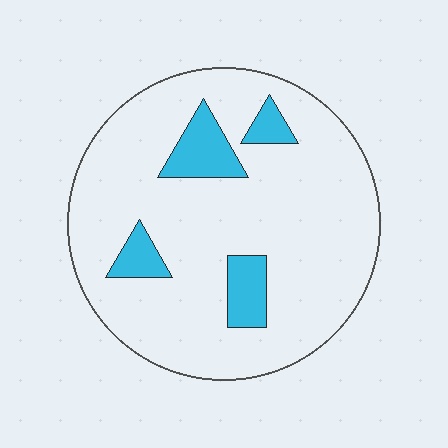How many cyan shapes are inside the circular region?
4.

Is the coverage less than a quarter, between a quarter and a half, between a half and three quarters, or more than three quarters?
Less than a quarter.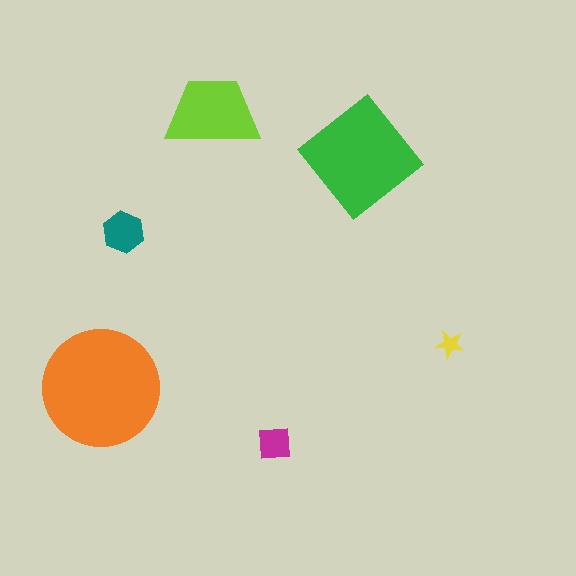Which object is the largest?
The orange circle.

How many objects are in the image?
There are 6 objects in the image.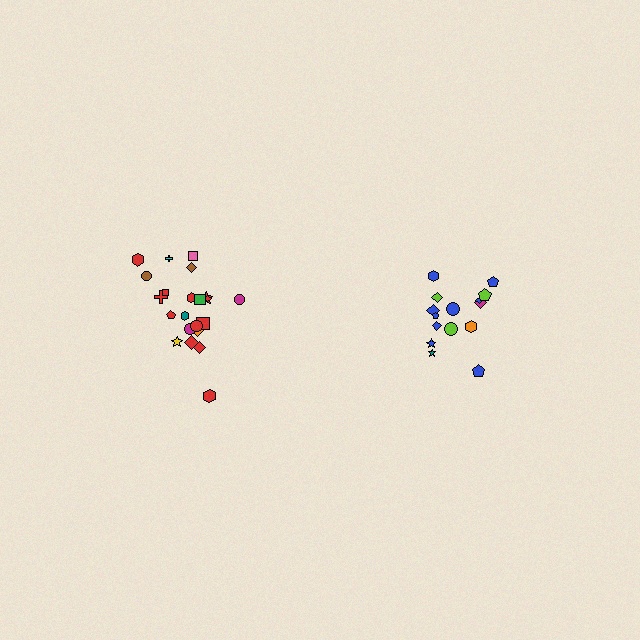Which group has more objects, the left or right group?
The left group.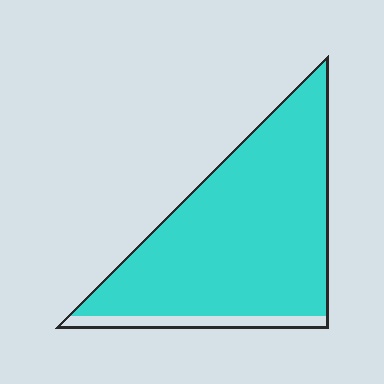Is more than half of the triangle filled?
Yes.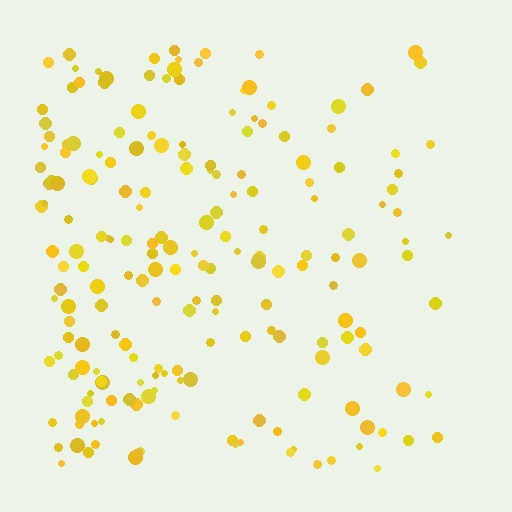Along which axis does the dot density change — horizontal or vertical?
Horizontal.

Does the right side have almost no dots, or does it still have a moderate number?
Still a moderate number, just noticeably fewer than the left.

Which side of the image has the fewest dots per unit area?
The right.